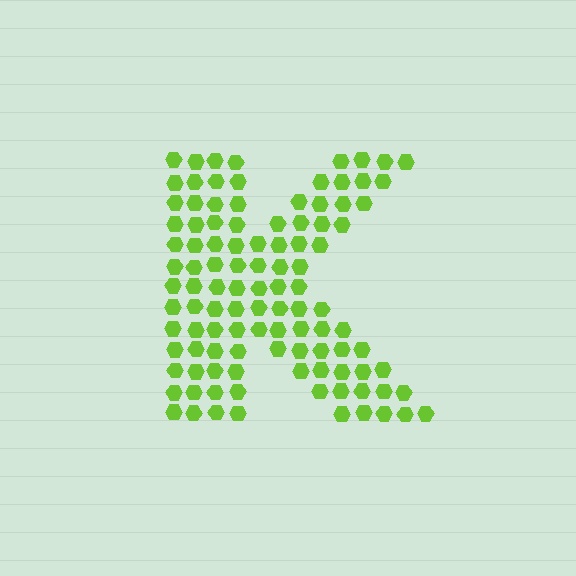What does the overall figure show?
The overall figure shows the letter K.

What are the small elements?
The small elements are hexagons.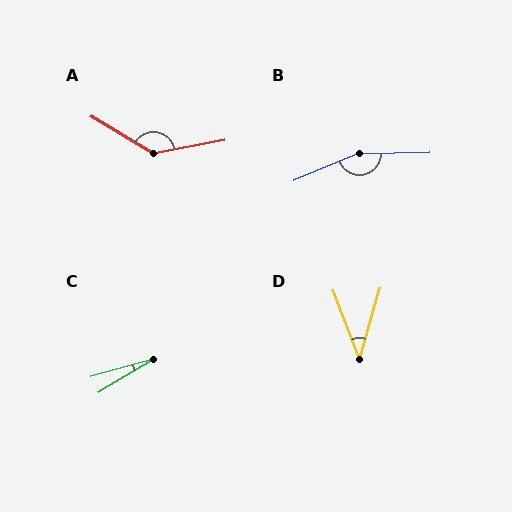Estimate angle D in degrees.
Approximately 37 degrees.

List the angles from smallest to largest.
C (15°), D (37°), A (139°), B (159°).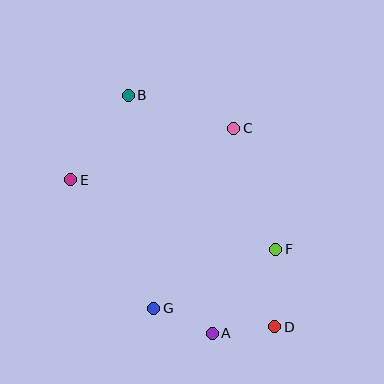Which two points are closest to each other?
Points A and D are closest to each other.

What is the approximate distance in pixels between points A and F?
The distance between A and F is approximately 105 pixels.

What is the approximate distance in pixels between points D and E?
The distance between D and E is approximately 251 pixels.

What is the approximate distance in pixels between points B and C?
The distance between B and C is approximately 111 pixels.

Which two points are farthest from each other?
Points B and D are farthest from each other.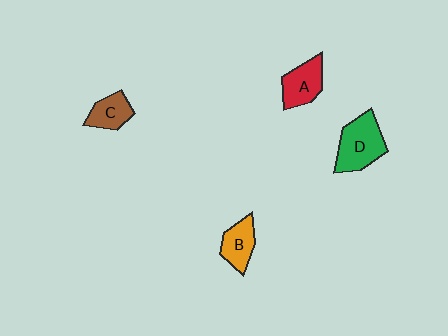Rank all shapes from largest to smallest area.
From largest to smallest: D (green), A (red), B (orange), C (brown).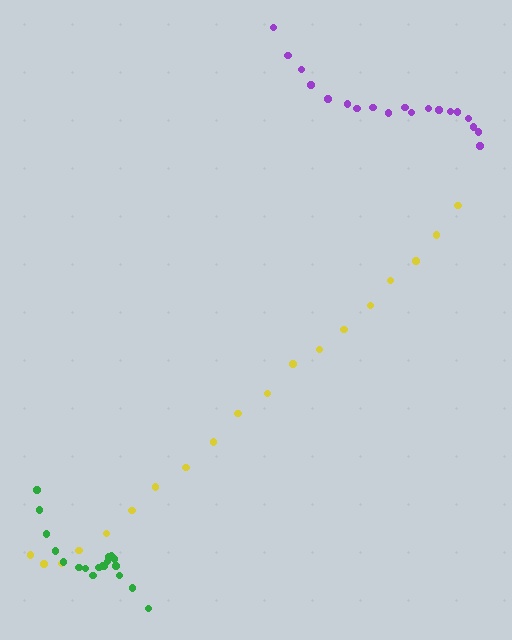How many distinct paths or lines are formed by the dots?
There are 3 distinct paths.